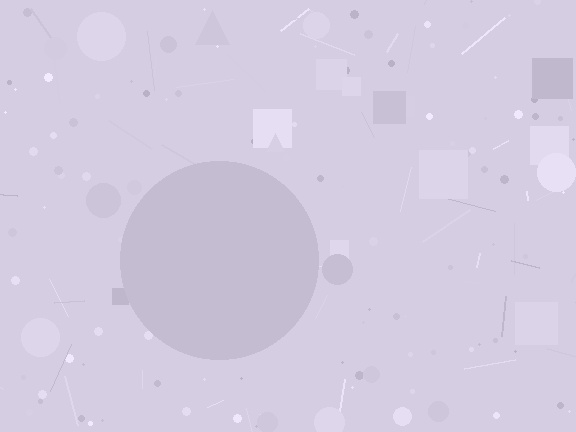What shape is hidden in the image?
A circle is hidden in the image.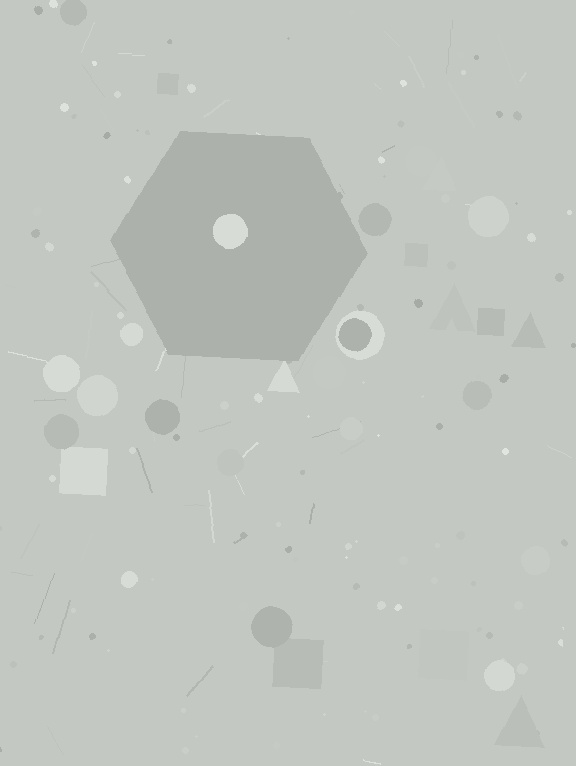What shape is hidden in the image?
A hexagon is hidden in the image.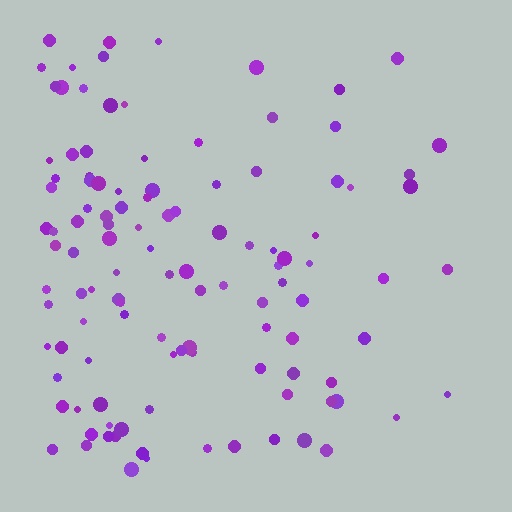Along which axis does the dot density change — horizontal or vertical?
Horizontal.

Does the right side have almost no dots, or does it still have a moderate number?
Still a moderate number, just noticeably fewer than the left.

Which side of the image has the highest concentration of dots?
The left.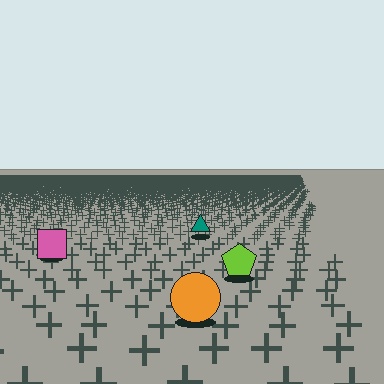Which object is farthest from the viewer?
The teal triangle is farthest from the viewer. It appears smaller and the ground texture around it is denser.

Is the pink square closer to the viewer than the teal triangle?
Yes. The pink square is closer — you can tell from the texture gradient: the ground texture is coarser near it.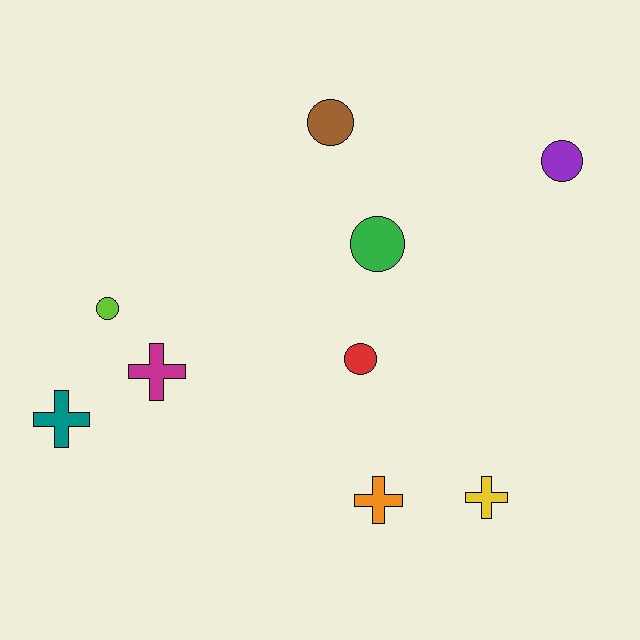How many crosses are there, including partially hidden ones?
There are 4 crosses.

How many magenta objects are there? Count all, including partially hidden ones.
There is 1 magenta object.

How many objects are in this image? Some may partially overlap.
There are 9 objects.